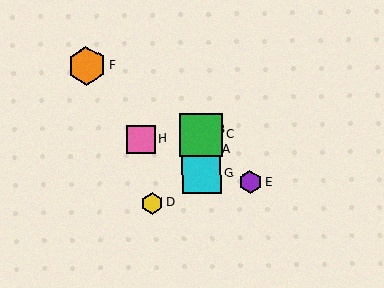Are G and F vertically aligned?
No, G is at x≈202 and F is at x≈87.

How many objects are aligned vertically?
4 objects (A, B, C, G) are aligned vertically.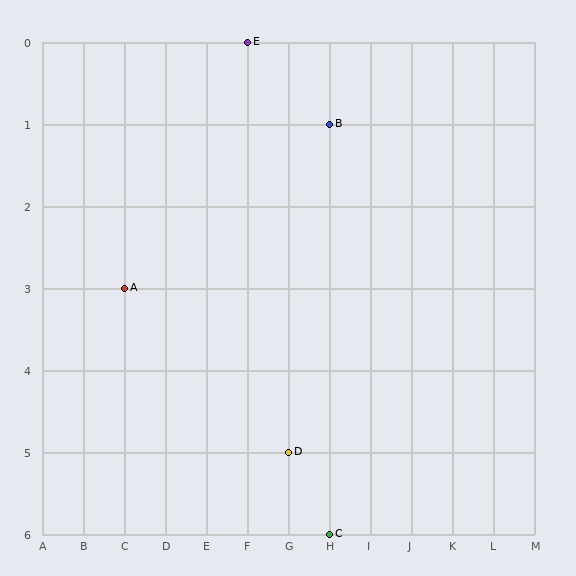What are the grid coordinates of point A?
Point A is at grid coordinates (C, 3).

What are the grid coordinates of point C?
Point C is at grid coordinates (H, 6).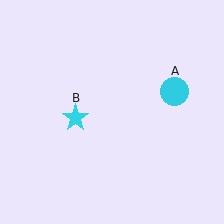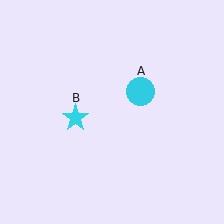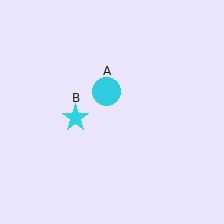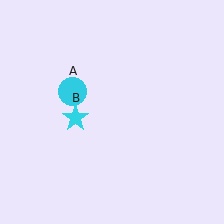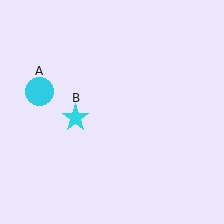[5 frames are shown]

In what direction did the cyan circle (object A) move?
The cyan circle (object A) moved left.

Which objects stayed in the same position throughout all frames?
Cyan star (object B) remained stationary.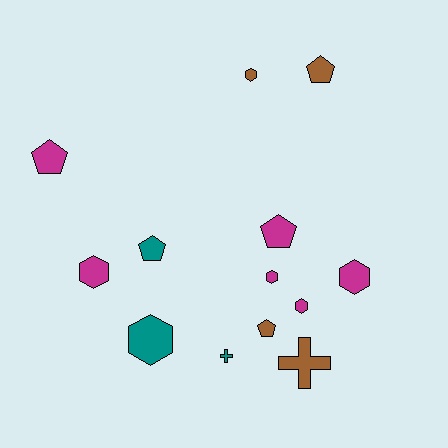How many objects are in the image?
There are 13 objects.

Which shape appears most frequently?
Hexagon, with 6 objects.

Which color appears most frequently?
Magenta, with 6 objects.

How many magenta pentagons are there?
There are 2 magenta pentagons.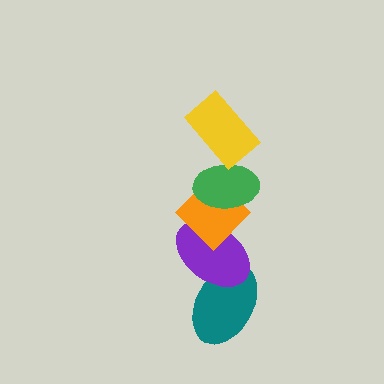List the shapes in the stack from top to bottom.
From top to bottom: the yellow rectangle, the green ellipse, the orange diamond, the purple ellipse, the teal ellipse.